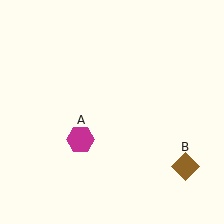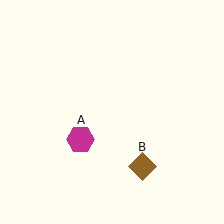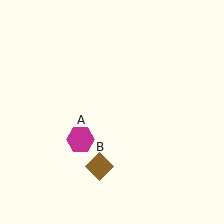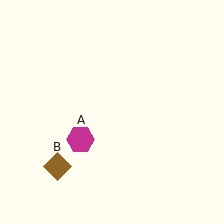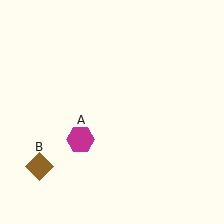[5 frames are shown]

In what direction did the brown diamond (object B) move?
The brown diamond (object B) moved left.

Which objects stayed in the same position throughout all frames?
Magenta hexagon (object A) remained stationary.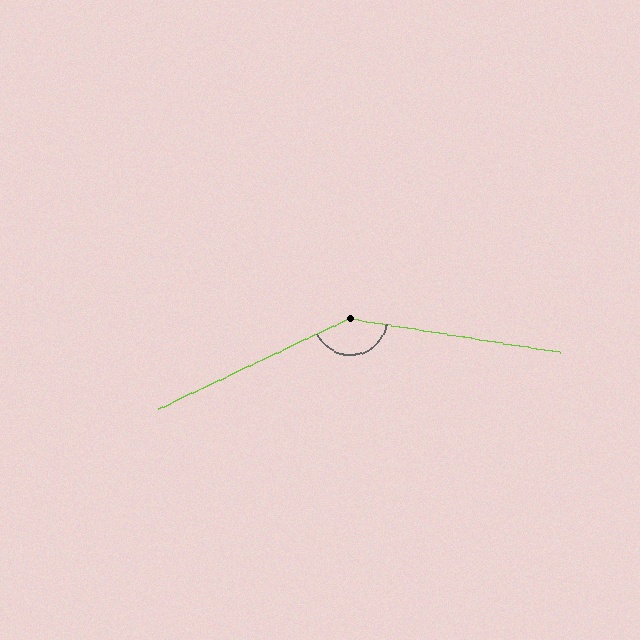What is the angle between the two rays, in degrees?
Approximately 146 degrees.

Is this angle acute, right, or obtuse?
It is obtuse.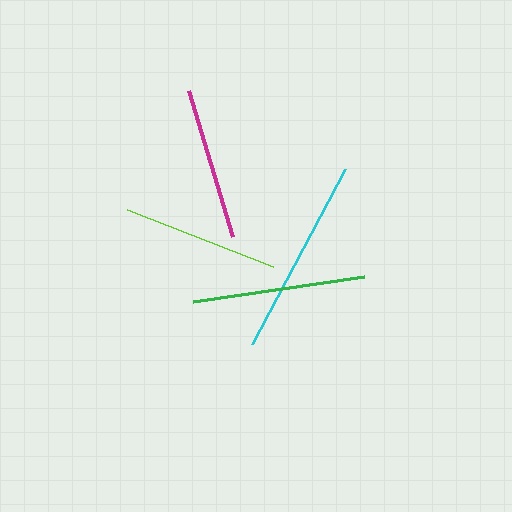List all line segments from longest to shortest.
From longest to shortest: cyan, green, lime, magenta.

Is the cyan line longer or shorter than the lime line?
The cyan line is longer than the lime line.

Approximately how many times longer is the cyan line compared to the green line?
The cyan line is approximately 1.1 times the length of the green line.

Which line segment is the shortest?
The magenta line is the shortest at approximately 152 pixels.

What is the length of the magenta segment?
The magenta segment is approximately 152 pixels long.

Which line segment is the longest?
The cyan line is the longest at approximately 198 pixels.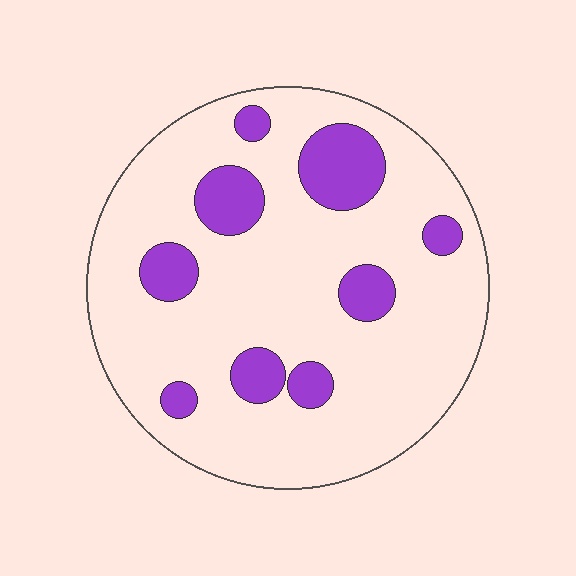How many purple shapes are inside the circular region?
9.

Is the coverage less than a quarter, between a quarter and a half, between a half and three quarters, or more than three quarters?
Less than a quarter.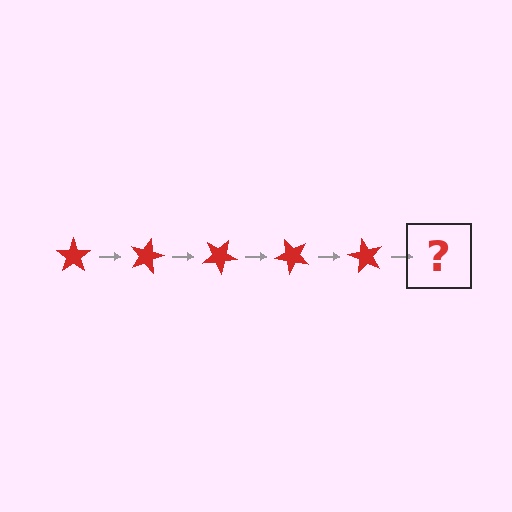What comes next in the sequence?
The next element should be a red star rotated 75 degrees.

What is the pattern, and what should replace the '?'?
The pattern is that the star rotates 15 degrees each step. The '?' should be a red star rotated 75 degrees.